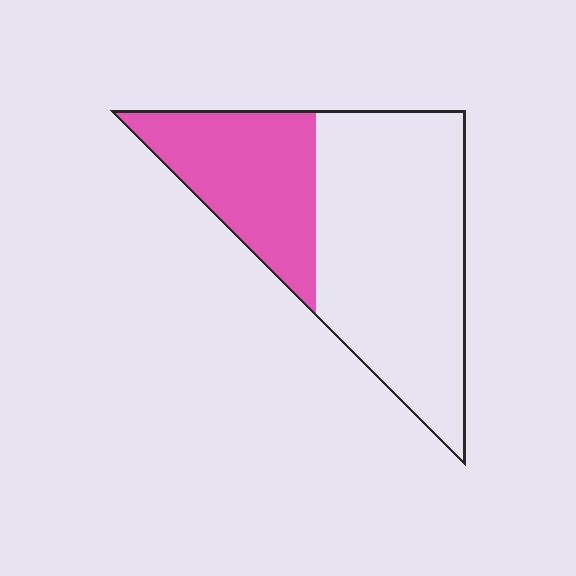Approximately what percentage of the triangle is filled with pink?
Approximately 35%.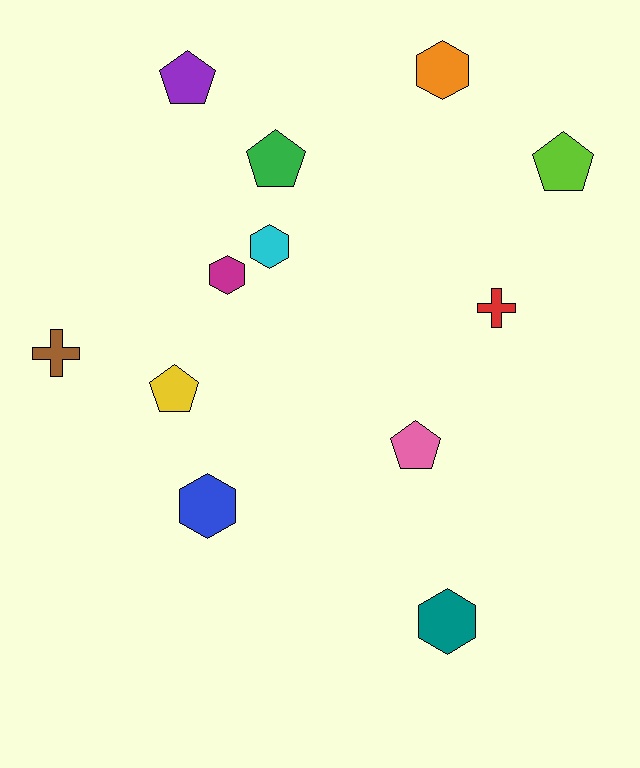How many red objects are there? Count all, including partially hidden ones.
There is 1 red object.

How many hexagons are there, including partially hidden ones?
There are 5 hexagons.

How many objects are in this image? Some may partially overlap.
There are 12 objects.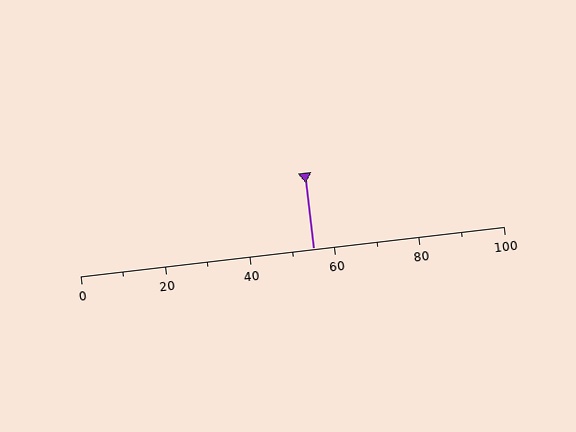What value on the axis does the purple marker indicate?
The marker indicates approximately 55.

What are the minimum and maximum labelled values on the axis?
The axis runs from 0 to 100.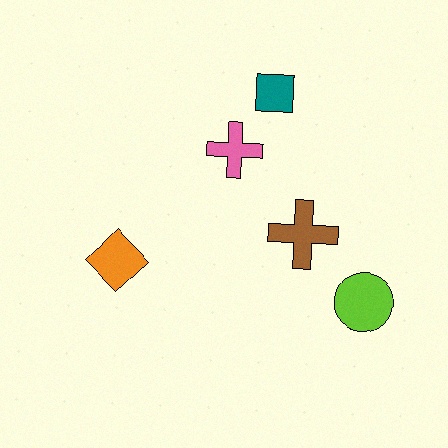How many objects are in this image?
There are 5 objects.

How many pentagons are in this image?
There are no pentagons.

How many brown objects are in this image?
There is 1 brown object.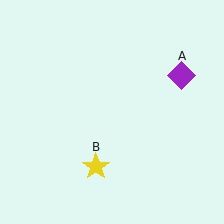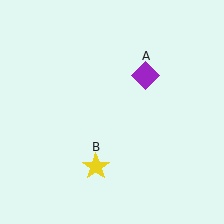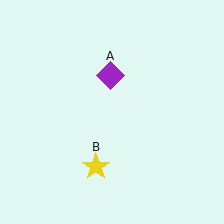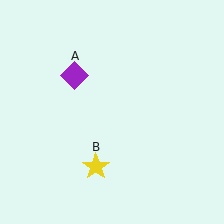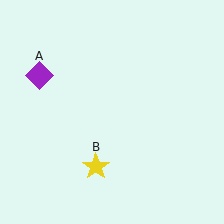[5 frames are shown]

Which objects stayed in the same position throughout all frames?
Yellow star (object B) remained stationary.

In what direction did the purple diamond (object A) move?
The purple diamond (object A) moved left.